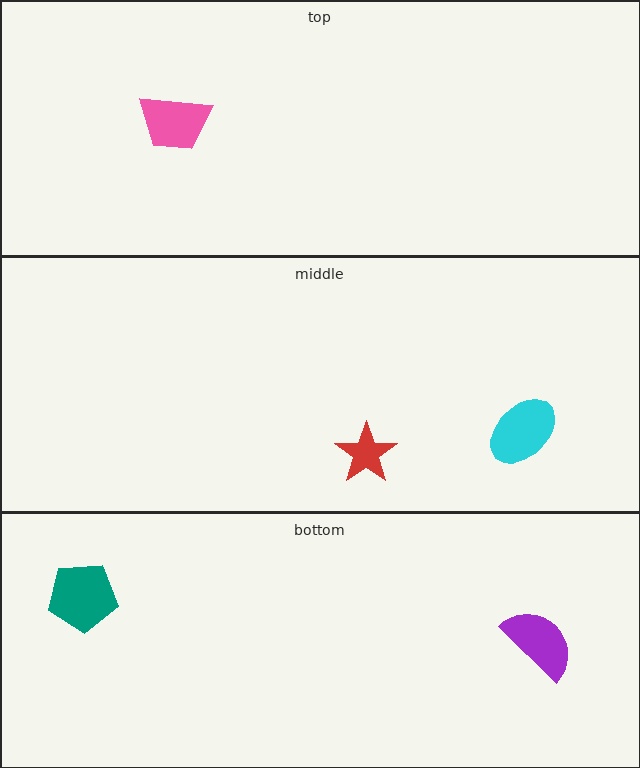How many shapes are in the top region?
1.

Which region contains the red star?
The middle region.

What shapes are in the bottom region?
The purple semicircle, the teal pentagon.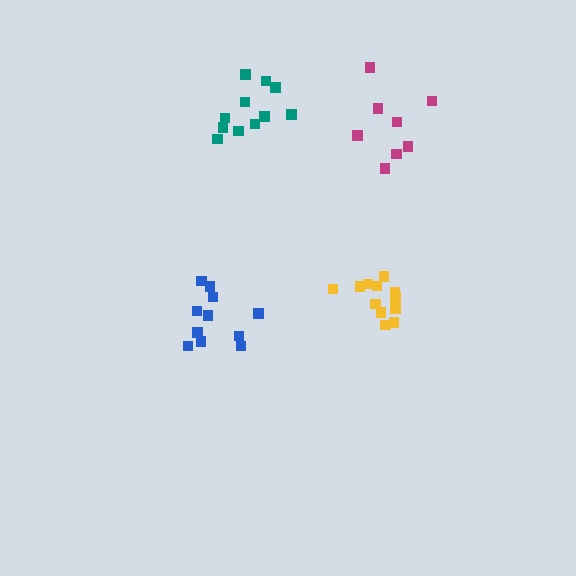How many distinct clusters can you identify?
There are 4 distinct clusters.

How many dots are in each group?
Group 1: 11 dots, Group 2: 12 dots, Group 3: 8 dots, Group 4: 11 dots (42 total).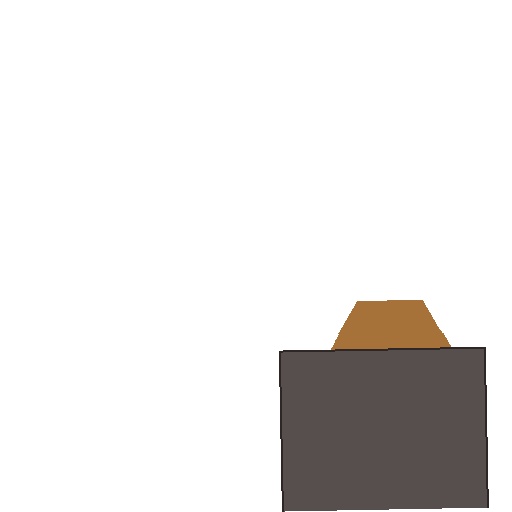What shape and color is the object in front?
The object in front is a dark gray square.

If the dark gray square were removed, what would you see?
You would see the complete brown hexagon.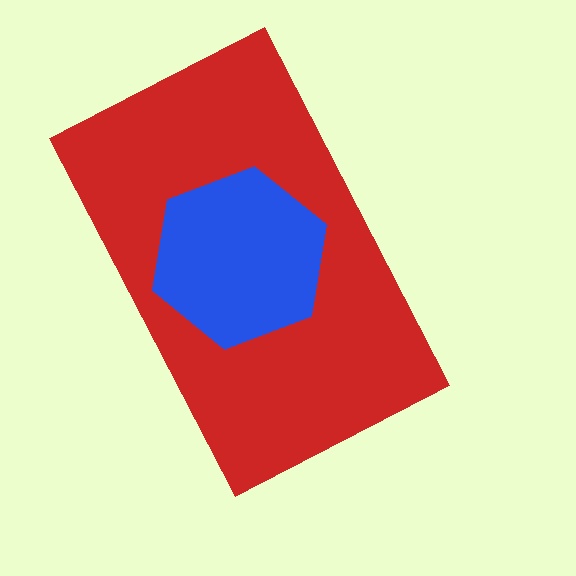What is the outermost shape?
The red rectangle.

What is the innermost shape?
The blue hexagon.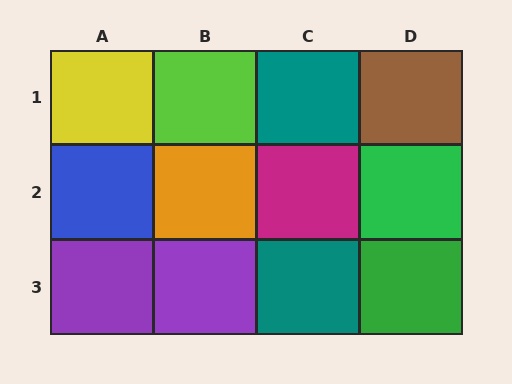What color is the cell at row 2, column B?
Orange.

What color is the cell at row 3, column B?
Purple.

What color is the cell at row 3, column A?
Purple.